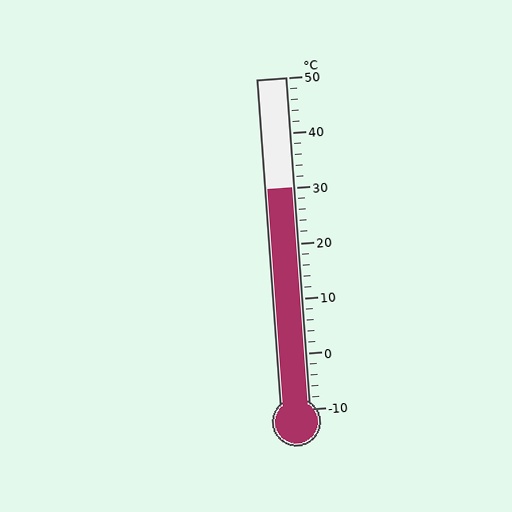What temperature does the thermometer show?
The thermometer shows approximately 30°C.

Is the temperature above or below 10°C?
The temperature is above 10°C.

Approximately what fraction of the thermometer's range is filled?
The thermometer is filled to approximately 65% of its range.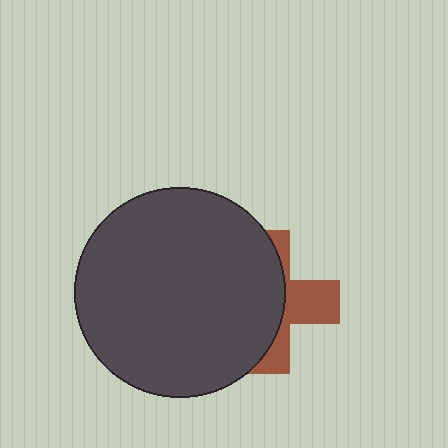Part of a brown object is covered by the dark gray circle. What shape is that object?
It is a cross.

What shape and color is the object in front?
The object in front is a dark gray circle.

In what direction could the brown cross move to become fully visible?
The brown cross could move right. That would shift it out from behind the dark gray circle entirely.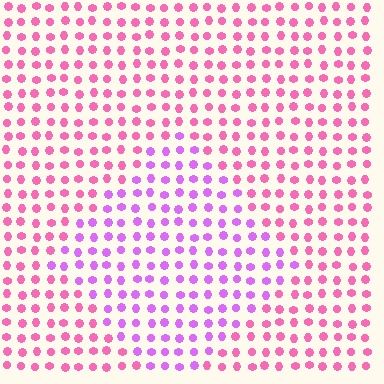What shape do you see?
I see a diamond.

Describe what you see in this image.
The image is filled with small pink elements in a uniform arrangement. A diamond-shaped region is visible where the elements are tinted to a slightly different hue, forming a subtle color boundary.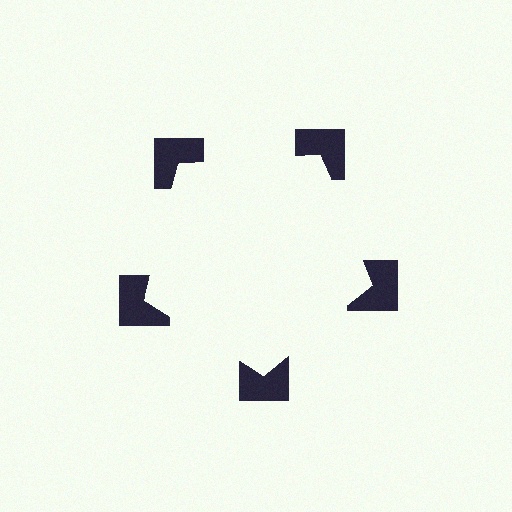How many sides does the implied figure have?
5 sides.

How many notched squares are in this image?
There are 5 — one at each vertex of the illusory pentagon.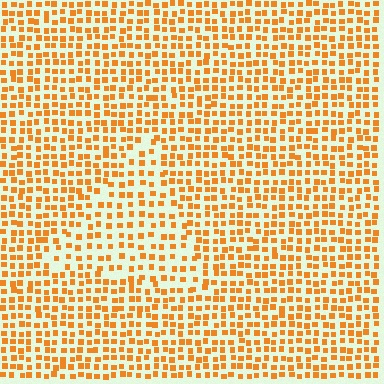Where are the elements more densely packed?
The elements are more densely packed outside the triangle boundary.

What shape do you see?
I see a triangle.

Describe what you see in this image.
The image contains small orange elements arranged at two different densities. A triangle-shaped region is visible where the elements are less densely packed than the surrounding area.